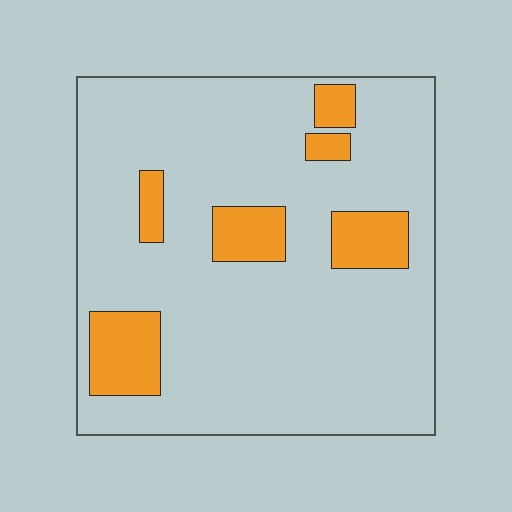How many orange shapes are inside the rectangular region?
6.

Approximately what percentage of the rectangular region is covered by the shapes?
Approximately 15%.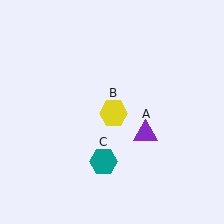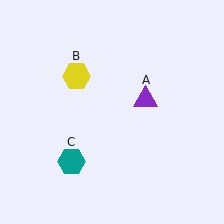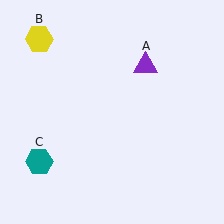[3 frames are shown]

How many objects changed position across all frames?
3 objects changed position: purple triangle (object A), yellow hexagon (object B), teal hexagon (object C).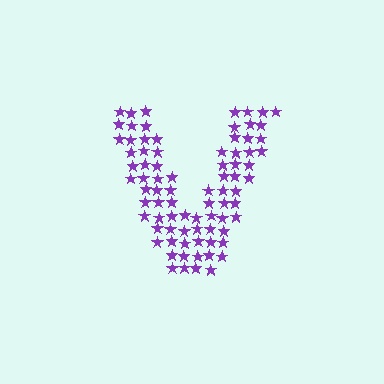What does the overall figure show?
The overall figure shows the letter V.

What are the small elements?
The small elements are stars.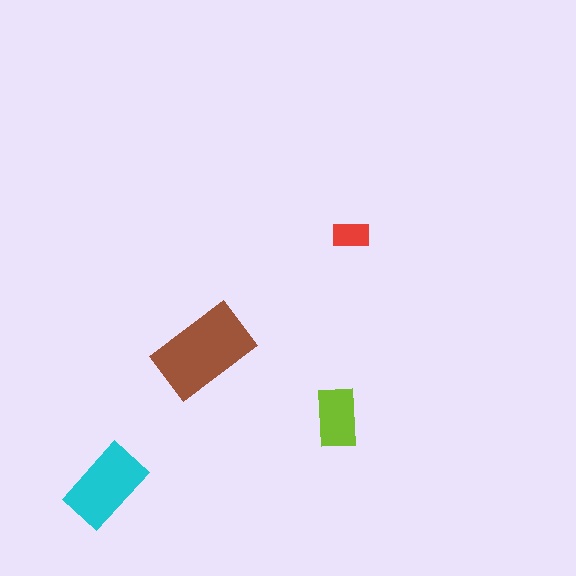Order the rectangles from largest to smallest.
the brown one, the cyan one, the lime one, the red one.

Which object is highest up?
The red rectangle is topmost.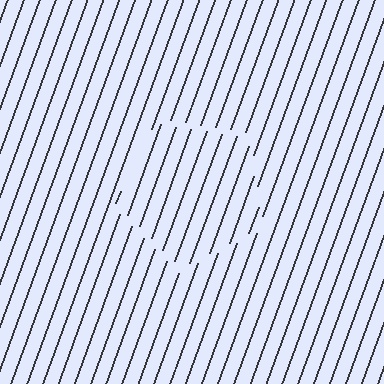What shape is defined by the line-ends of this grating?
An illusory pentagon. The interior of the shape contains the same grating, shifted by half a period — the contour is defined by the phase discontinuity where line-ends from the inner and outer gratings abut.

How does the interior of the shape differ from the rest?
The interior of the shape contains the same grating, shifted by half a period — the contour is defined by the phase discontinuity where line-ends from the inner and outer gratings abut.